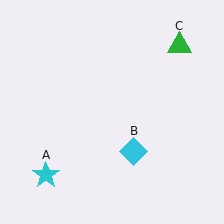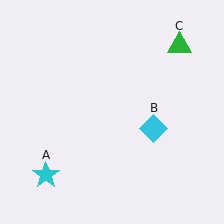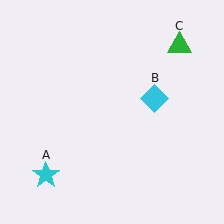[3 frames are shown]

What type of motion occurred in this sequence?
The cyan diamond (object B) rotated counterclockwise around the center of the scene.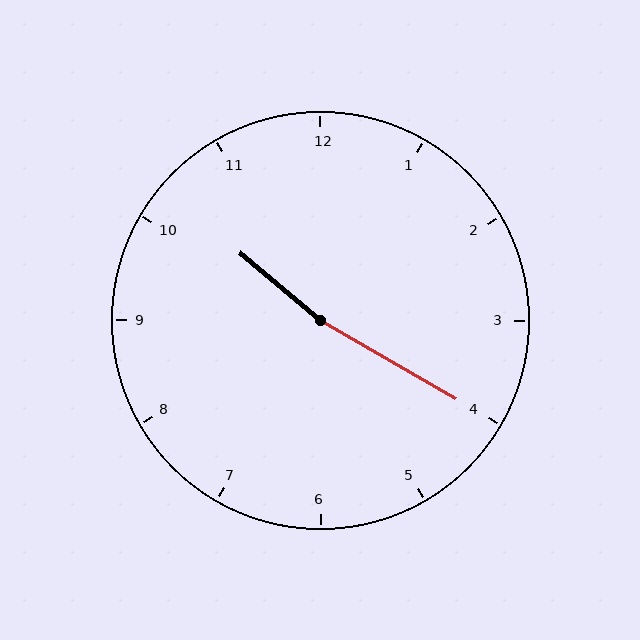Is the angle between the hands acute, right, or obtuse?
It is obtuse.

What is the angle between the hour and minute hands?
Approximately 170 degrees.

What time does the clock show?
10:20.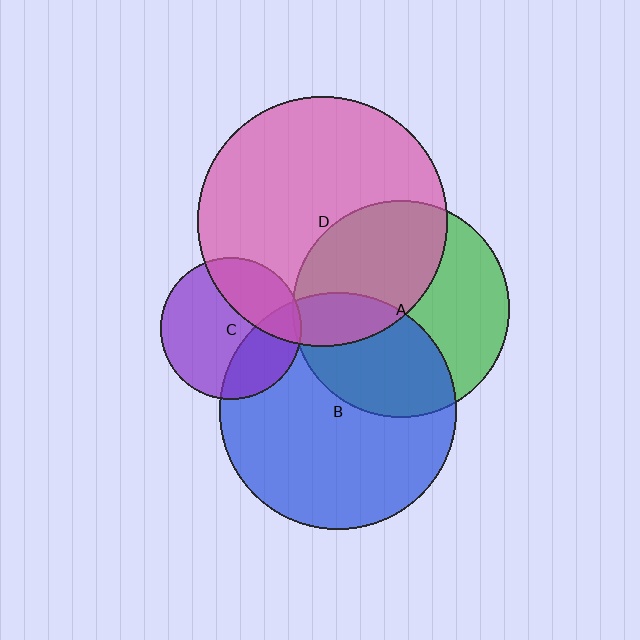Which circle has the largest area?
Circle D (pink).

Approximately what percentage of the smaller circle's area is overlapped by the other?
Approximately 45%.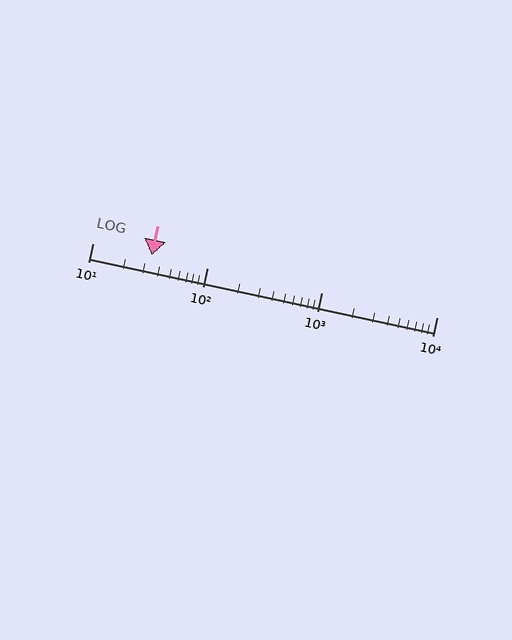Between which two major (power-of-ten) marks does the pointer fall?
The pointer is between 10 and 100.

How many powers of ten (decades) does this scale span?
The scale spans 3 decades, from 10 to 10000.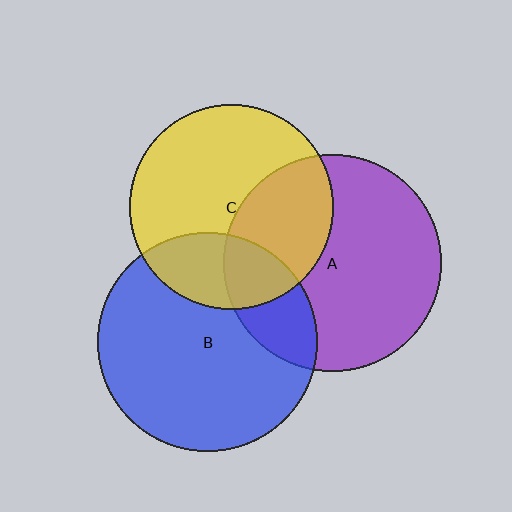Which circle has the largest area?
Circle B (blue).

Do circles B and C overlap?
Yes.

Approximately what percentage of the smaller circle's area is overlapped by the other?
Approximately 25%.